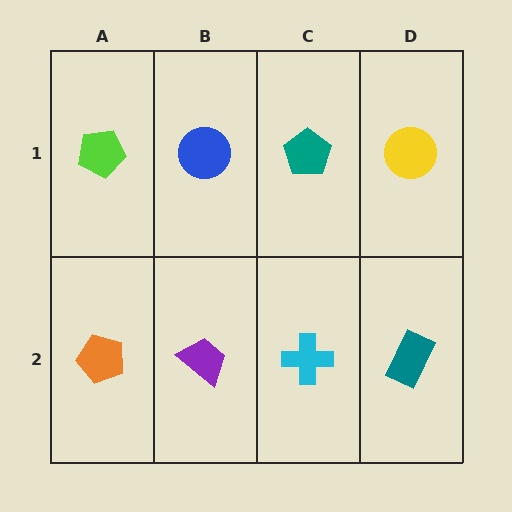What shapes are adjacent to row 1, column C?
A cyan cross (row 2, column C), a blue circle (row 1, column B), a yellow circle (row 1, column D).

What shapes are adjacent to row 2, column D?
A yellow circle (row 1, column D), a cyan cross (row 2, column C).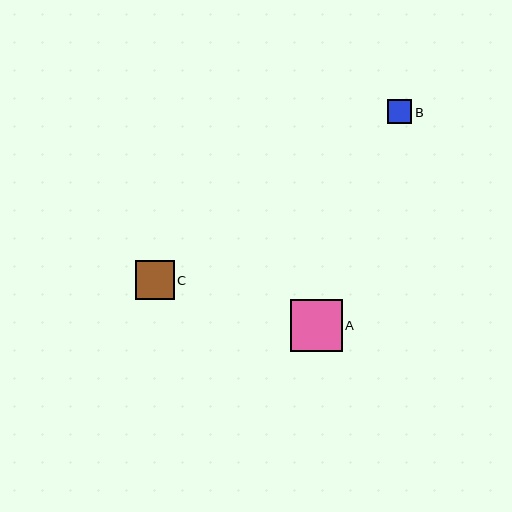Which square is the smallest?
Square B is the smallest with a size of approximately 24 pixels.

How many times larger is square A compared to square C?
Square A is approximately 1.3 times the size of square C.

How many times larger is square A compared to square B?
Square A is approximately 2.2 times the size of square B.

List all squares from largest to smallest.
From largest to smallest: A, C, B.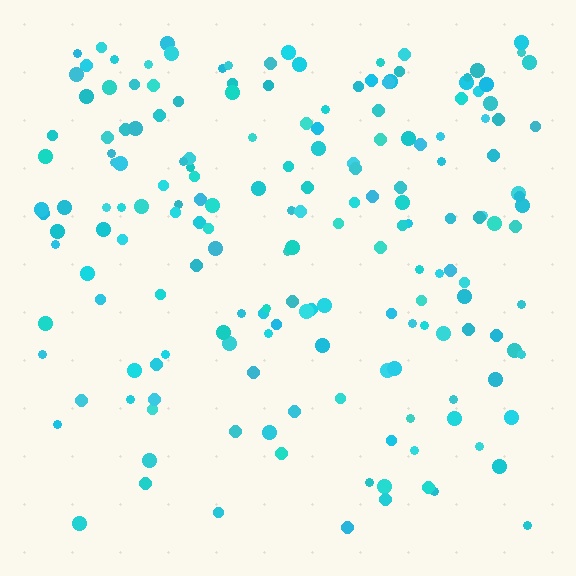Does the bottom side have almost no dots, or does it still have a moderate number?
Still a moderate number, just noticeably fewer than the top.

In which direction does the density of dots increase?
From bottom to top, with the top side densest.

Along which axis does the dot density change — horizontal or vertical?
Vertical.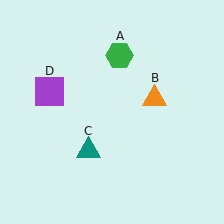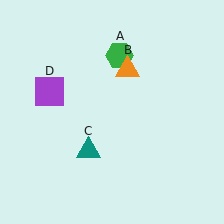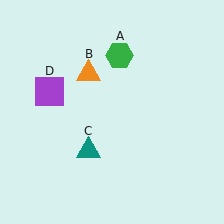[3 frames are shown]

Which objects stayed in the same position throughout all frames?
Green hexagon (object A) and teal triangle (object C) and purple square (object D) remained stationary.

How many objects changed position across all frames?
1 object changed position: orange triangle (object B).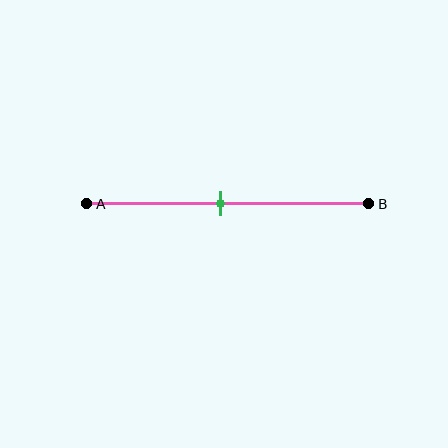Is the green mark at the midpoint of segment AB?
Yes, the mark is approximately at the midpoint.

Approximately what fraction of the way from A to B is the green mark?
The green mark is approximately 45% of the way from A to B.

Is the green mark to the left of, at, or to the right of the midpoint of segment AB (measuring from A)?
The green mark is approximately at the midpoint of segment AB.